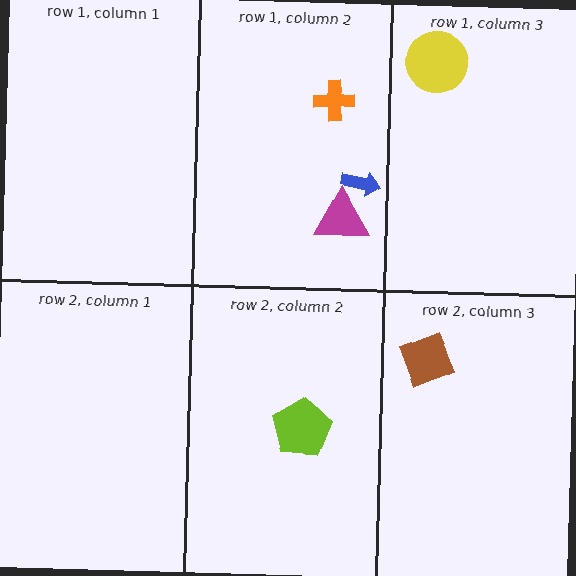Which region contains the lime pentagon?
The row 2, column 2 region.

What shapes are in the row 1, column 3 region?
The yellow circle.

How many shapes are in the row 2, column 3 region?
1.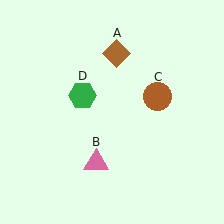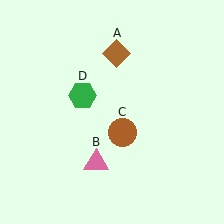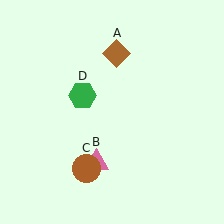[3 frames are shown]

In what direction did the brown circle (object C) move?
The brown circle (object C) moved down and to the left.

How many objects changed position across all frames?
1 object changed position: brown circle (object C).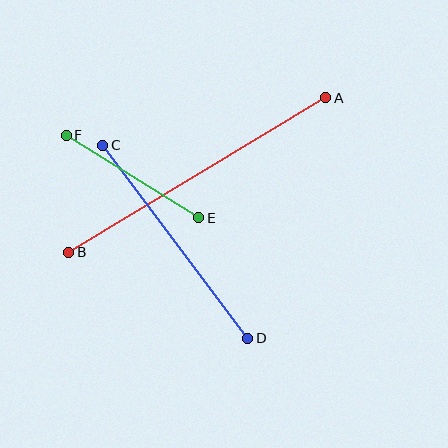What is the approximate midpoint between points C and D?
The midpoint is at approximately (175, 242) pixels.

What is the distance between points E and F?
The distance is approximately 156 pixels.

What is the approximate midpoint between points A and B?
The midpoint is at approximately (197, 175) pixels.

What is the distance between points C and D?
The distance is approximately 241 pixels.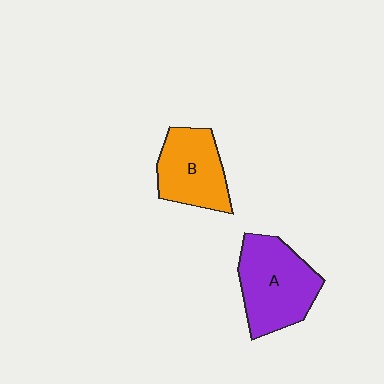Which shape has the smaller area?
Shape B (orange).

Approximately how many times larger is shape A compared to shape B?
Approximately 1.3 times.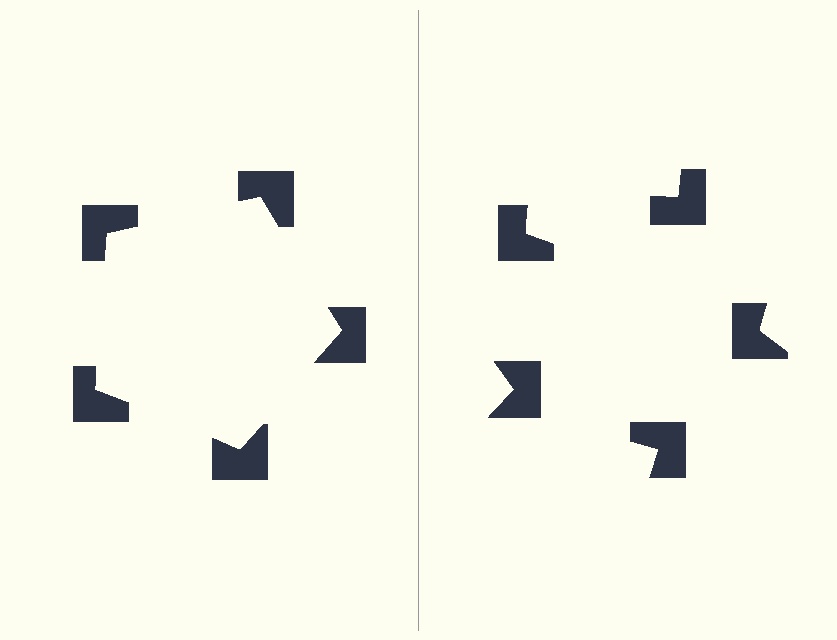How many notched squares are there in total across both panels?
10 — 5 on each side.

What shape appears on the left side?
An illusory pentagon.